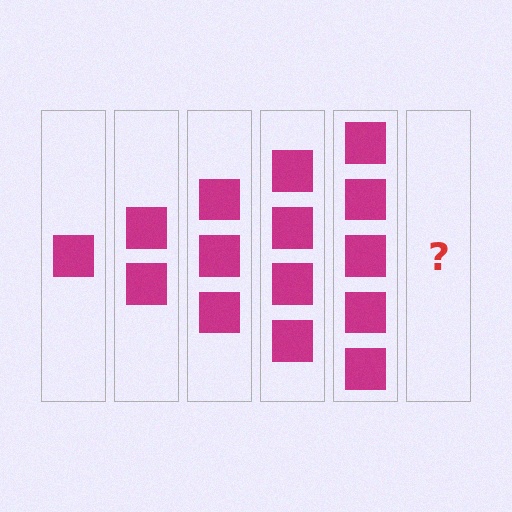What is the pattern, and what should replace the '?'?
The pattern is that each step adds one more square. The '?' should be 6 squares.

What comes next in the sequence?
The next element should be 6 squares.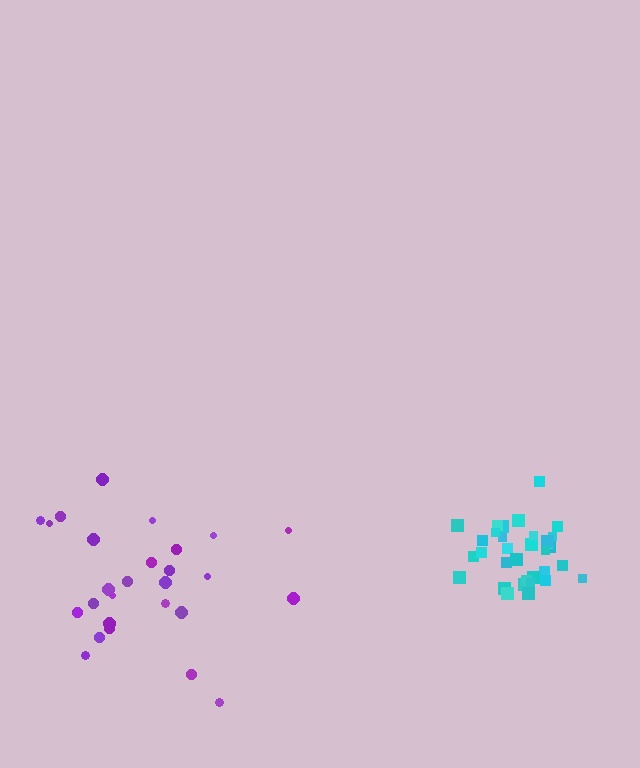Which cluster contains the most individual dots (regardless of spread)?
Cyan (33).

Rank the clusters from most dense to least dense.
cyan, purple.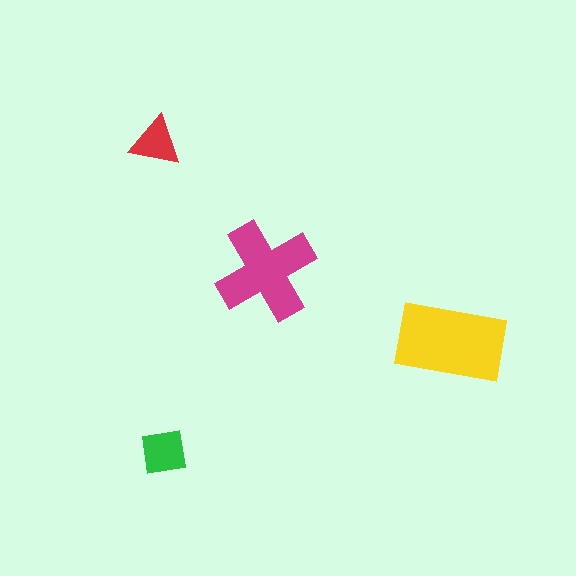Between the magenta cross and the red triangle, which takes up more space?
The magenta cross.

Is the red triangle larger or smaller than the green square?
Smaller.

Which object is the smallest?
The red triangle.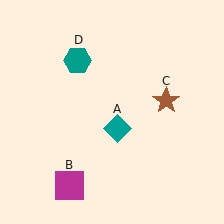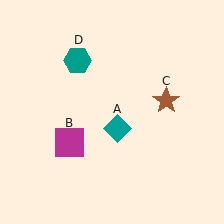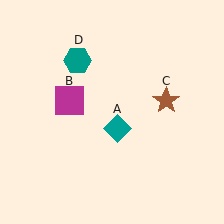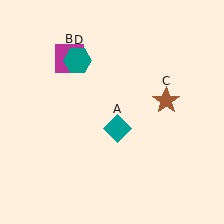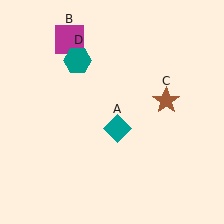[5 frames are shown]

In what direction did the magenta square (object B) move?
The magenta square (object B) moved up.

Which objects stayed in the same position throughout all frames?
Teal diamond (object A) and brown star (object C) and teal hexagon (object D) remained stationary.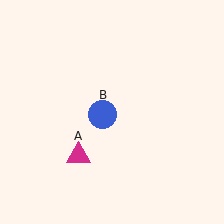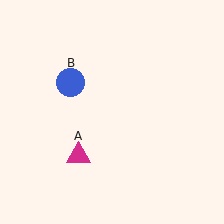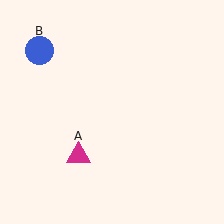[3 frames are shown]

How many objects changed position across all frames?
1 object changed position: blue circle (object B).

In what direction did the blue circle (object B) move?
The blue circle (object B) moved up and to the left.